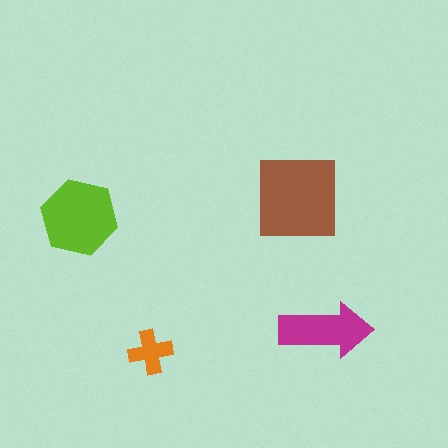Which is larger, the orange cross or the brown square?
The brown square.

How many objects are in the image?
There are 4 objects in the image.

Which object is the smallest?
The orange cross.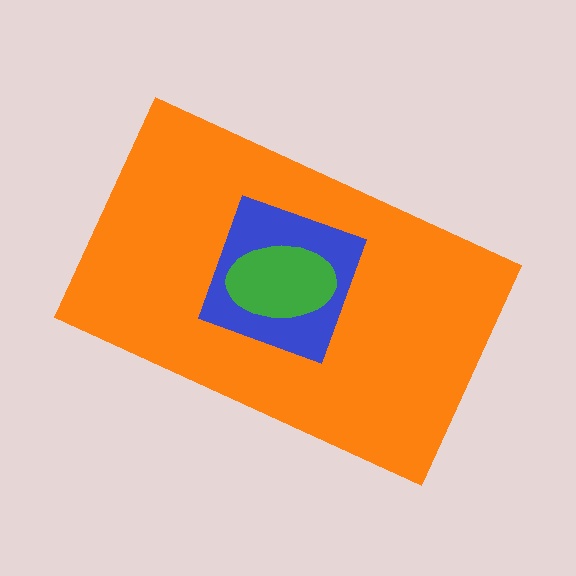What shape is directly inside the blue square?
The green ellipse.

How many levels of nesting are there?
3.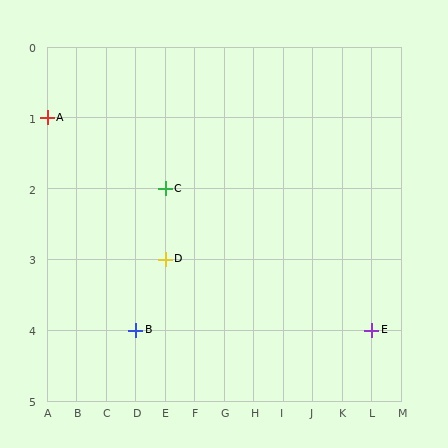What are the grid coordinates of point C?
Point C is at grid coordinates (E, 2).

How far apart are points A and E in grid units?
Points A and E are 11 columns and 3 rows apart (about 11.4 grid units diagonally).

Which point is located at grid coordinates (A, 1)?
Point A is at (A, 1).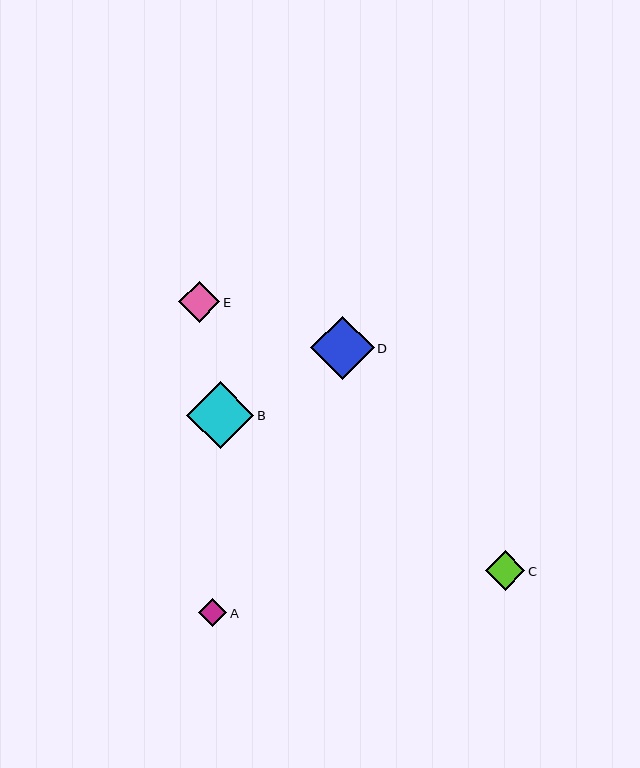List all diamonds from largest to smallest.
From largest to smallest: B, D, E, C, A.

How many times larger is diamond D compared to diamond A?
Diamond D is approximately 2.2 times the size of diamond A.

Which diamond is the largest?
Diamond B is the largest with a size of approximately 67 pixels.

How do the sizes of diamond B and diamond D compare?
Diamond B and diamond D are approximately the same size.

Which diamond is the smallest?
Diamond A is the smallest with a size of approximately 28 pixels.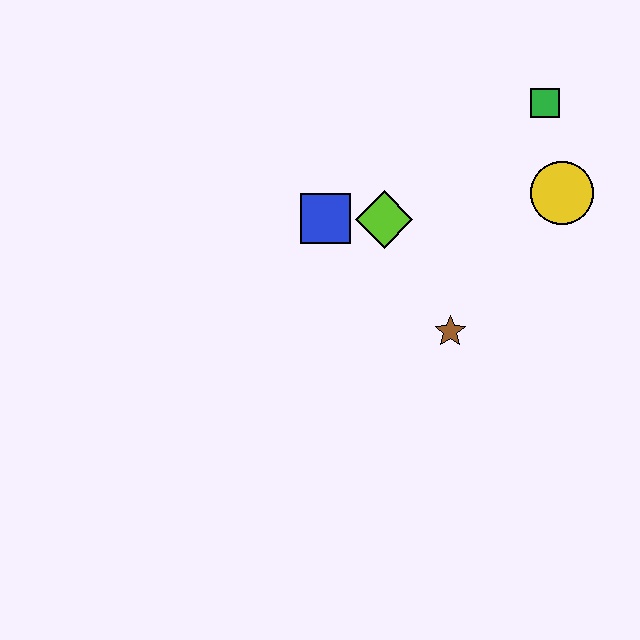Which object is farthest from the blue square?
The green square is farthest from the blue square.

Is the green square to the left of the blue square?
No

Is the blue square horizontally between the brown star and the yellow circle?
No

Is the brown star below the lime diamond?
Yes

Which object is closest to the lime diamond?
The blue square is closest to the lime diamond.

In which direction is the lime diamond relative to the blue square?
The lime diamond is to the right of the blue square.